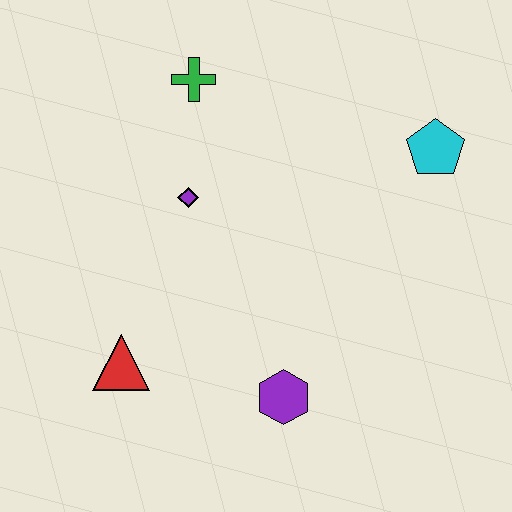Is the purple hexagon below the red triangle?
Yes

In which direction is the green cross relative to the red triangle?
The green cross is above the red triangle.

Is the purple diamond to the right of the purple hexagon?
No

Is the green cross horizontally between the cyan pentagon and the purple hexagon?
No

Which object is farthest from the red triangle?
The cyan pentagon is farthest from the red triangle.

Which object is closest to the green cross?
The purple diamond is closest to the green cross.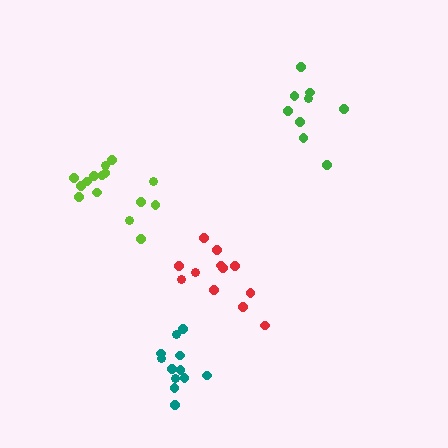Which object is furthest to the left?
The lime cluster is leftmost.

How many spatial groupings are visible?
There are 4 spatial groupings.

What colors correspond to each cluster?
The clusters are colored: green, teal, lime, red.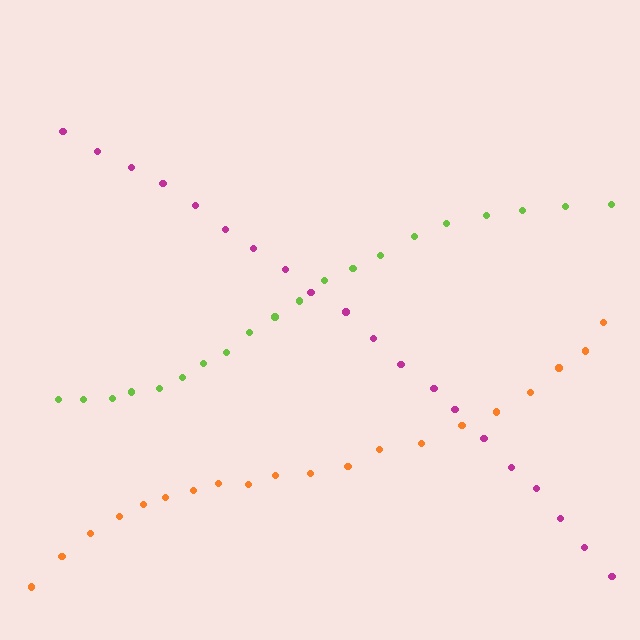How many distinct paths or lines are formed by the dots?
There are 3 distinct paths.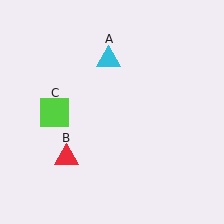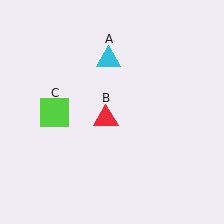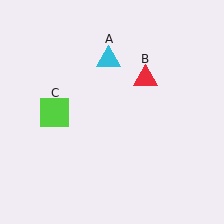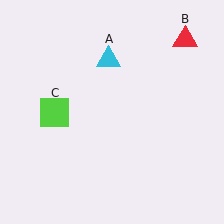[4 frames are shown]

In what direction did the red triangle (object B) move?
The red triangle (object B) moved up and to the right.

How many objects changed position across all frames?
1 object changed position: red triangle (object B).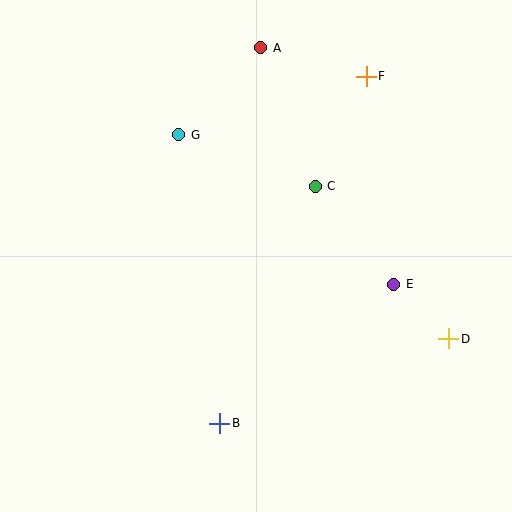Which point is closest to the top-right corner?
Point F is closest to the top-right corner.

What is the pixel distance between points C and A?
The distance between C and A is 149 pixels.